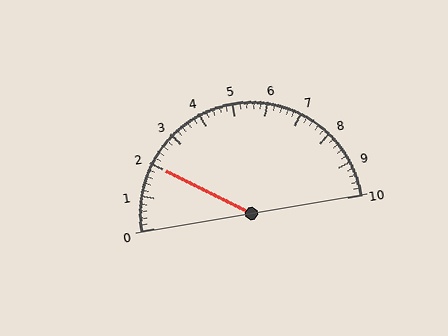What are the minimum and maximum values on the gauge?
The gauge ranges from 0 to 10.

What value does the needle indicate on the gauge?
The needle indicates approximately 2.0.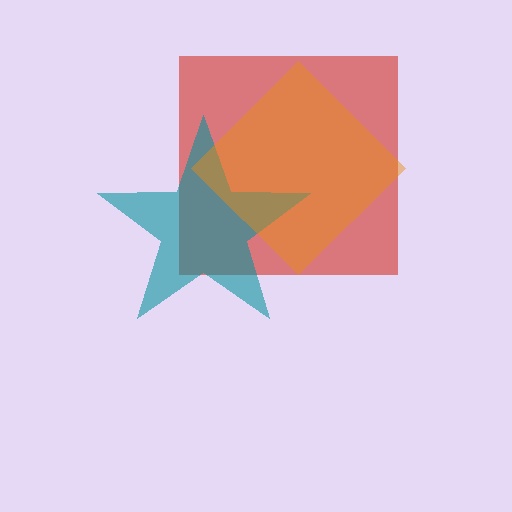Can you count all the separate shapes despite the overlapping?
Yes, there are 3 separate shapes.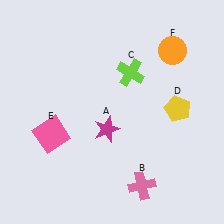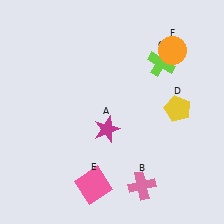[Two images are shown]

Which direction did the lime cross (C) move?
The lime cross (C) moved right.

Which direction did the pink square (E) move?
The pink square (E) moved down.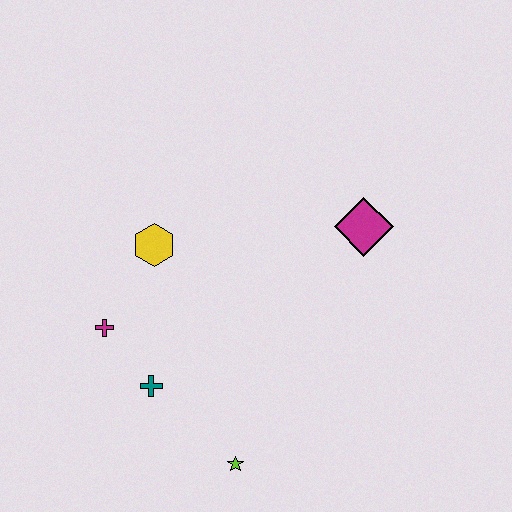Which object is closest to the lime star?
The teal cross is closest to the lime star.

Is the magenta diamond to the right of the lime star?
Yes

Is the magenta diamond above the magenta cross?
Yes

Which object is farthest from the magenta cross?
The magenta diamond is farthest from the magenta cross.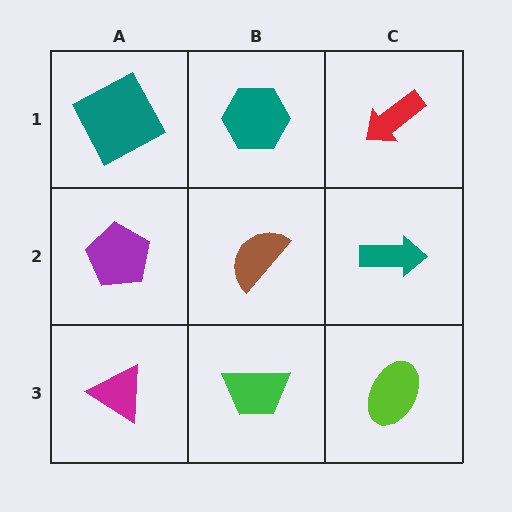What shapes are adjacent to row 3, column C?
A teal arrow (row 2, column C), a green trapezoid (row 3, column B).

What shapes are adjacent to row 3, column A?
A purple pentagon (row 2, column A), a green trapezoid (row 3, column B).